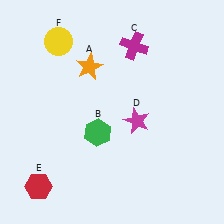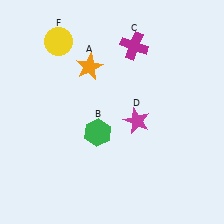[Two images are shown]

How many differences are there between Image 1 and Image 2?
There is 1 difference between the two images.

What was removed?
The red hexagon (E) was removed in Image 2.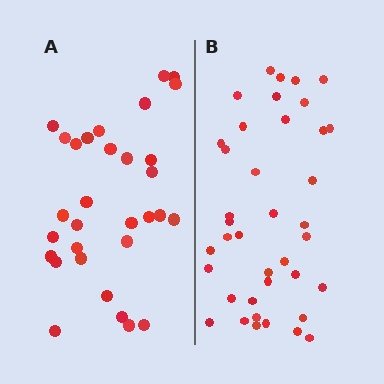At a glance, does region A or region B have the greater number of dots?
Region B (the right region) has more dots.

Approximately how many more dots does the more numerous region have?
Region B has roughly 8 or so more dots than region A.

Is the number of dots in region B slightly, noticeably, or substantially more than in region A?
Region B has noticeably more, but not dramatically so. The ratio is roughly 1.3 to 1.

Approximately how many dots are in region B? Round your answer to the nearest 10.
About 40 dots. (The exact count is 39, which rounds to 40.)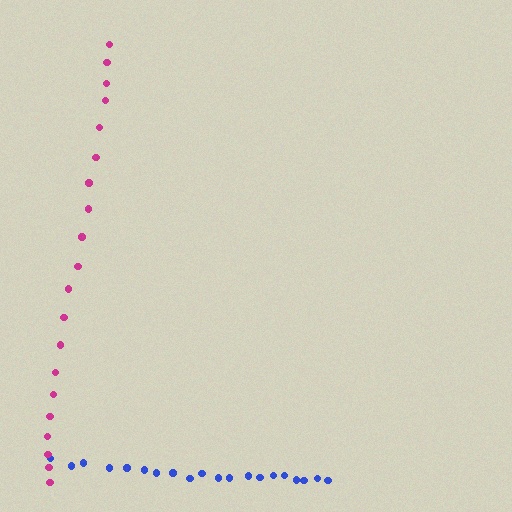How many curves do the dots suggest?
There are 2 distinct paths.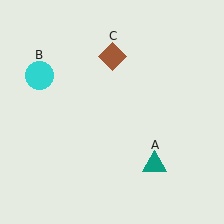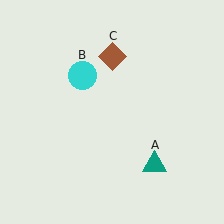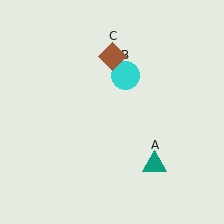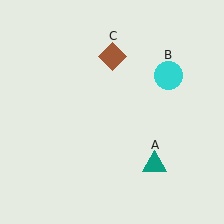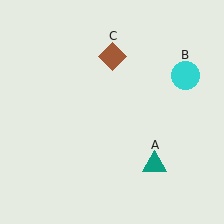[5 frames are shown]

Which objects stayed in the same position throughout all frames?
Teal triangle (object A) and brown diamond (object C) remained stationary.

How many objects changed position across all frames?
1 object changed position: cyan circle (object B).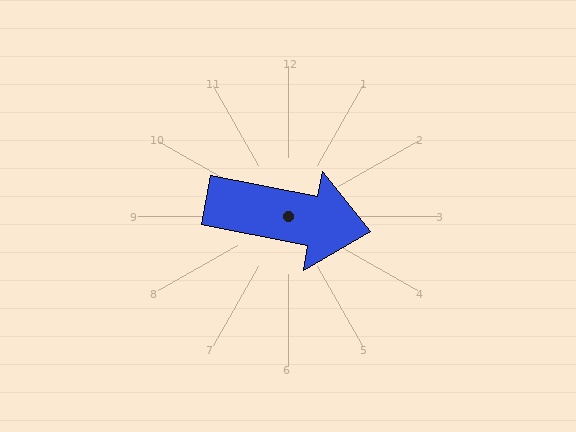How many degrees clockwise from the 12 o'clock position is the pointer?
Approximately 101 degrees.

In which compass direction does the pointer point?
East.